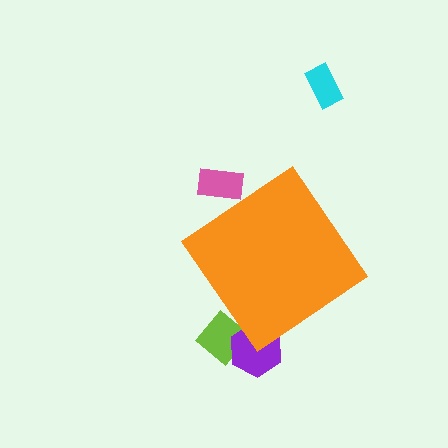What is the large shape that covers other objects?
An orange diamond.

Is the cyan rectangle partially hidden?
No, the cyan rectangle is fully visible.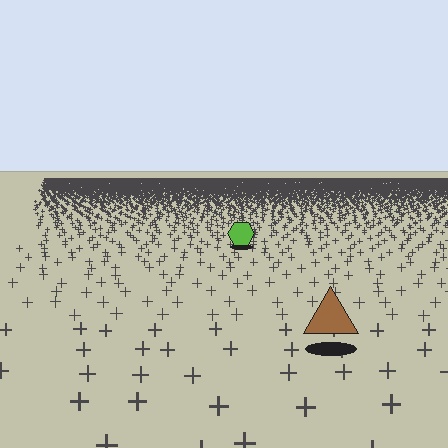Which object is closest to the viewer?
The brown triangle is closest. The texture marks near it are larger and more spread out.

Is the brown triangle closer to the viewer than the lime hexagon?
Yes. The brown triangle is closer — you can tell from the texture gradient: the ground texture is coarser near it.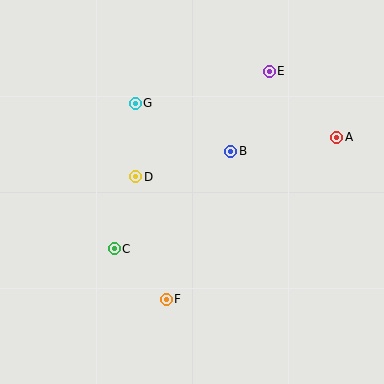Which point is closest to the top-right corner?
Point E is closest to the top-right corner.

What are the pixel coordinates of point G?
Point G is at (135, 103).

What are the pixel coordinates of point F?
Point F is at (166, 299).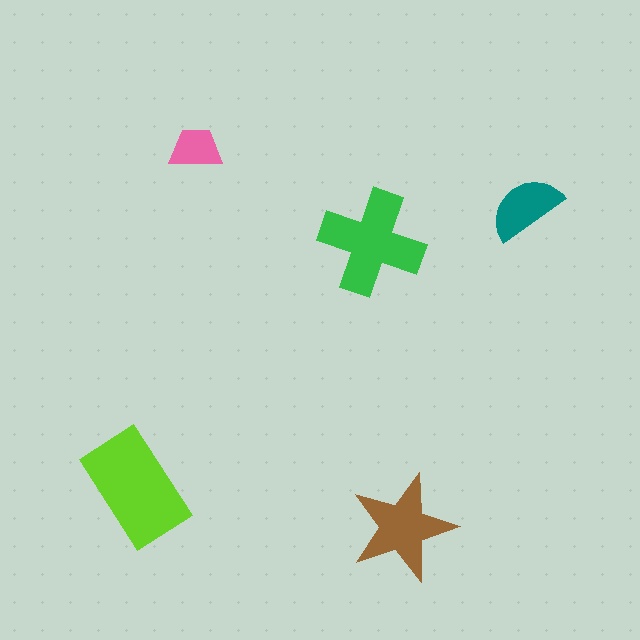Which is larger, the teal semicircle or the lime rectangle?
The lime rectangle.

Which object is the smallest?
The pink trapezoid.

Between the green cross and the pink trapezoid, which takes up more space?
The green cross.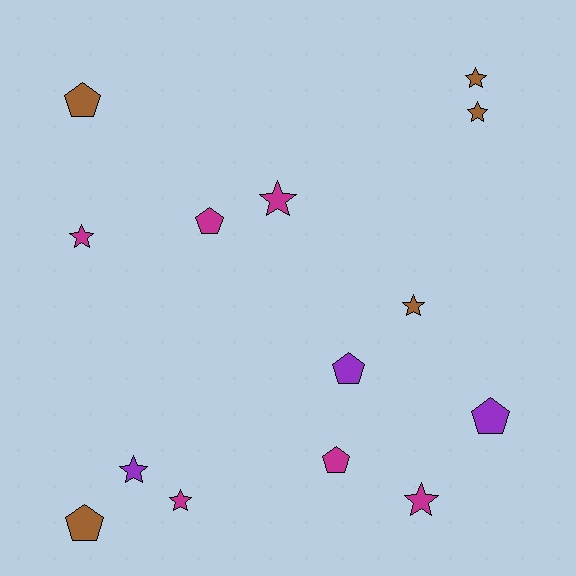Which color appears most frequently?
Magenta, with 6 objects.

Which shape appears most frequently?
Star, with 8 objects.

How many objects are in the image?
There are 14 objects.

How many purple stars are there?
There is 1 purple star.